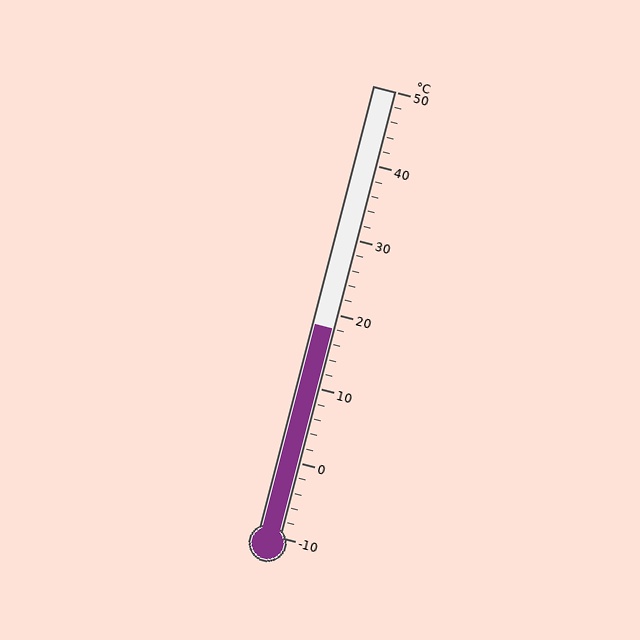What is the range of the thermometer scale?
The thermometer scale ranges from -10°C to 50°C.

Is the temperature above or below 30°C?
The temperature is below 30°C.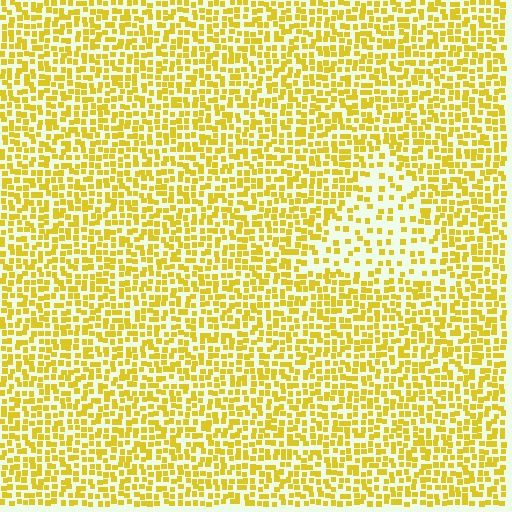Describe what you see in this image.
The image contains small yellow elements arranged at two different densities. A triangle-shaped region is visible where the elements are less densely packed than the surrounding area.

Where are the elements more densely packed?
The elements are more densely packed outside the triangle boundary.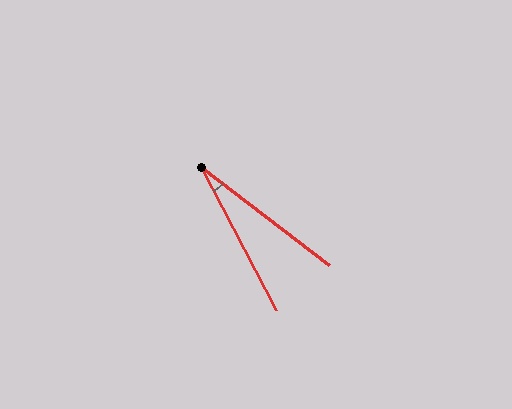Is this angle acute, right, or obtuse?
It is acute.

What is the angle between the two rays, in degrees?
Approximately 25 degrees.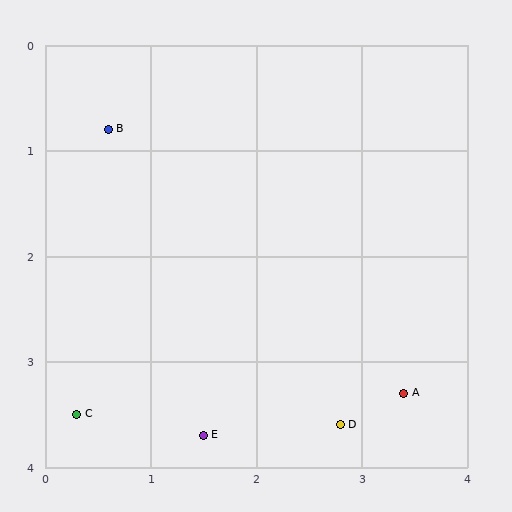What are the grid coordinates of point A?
Point A is at approximately (3.4, 3.3).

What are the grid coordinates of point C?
Point C is at approximately (0.3, 3.5).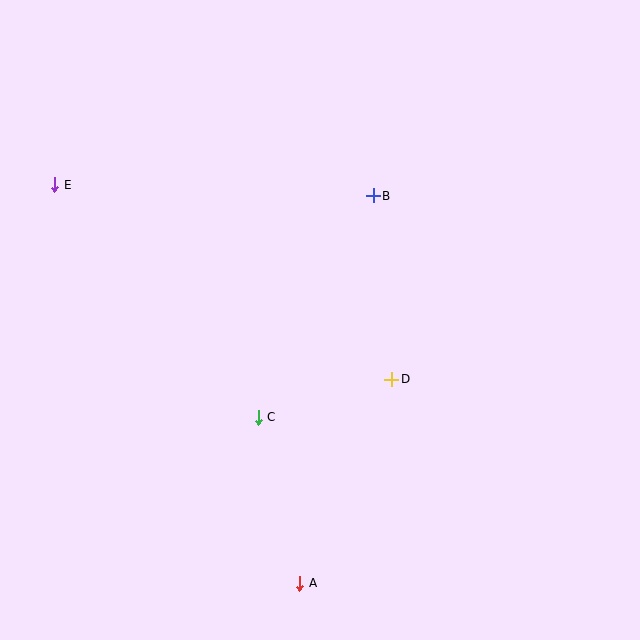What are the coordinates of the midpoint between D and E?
The midpoint between D and E is at (223, 282).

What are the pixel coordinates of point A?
Point A is at (300, 583).